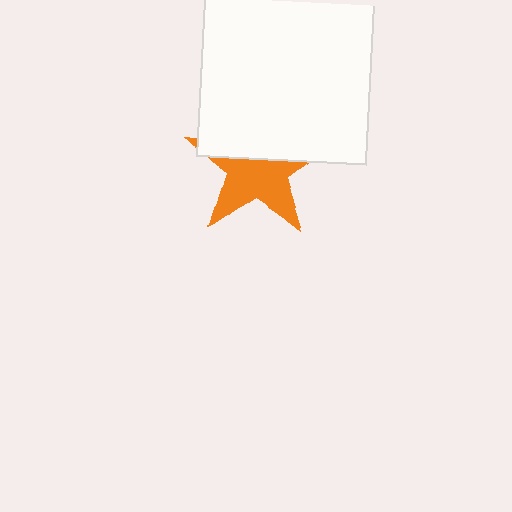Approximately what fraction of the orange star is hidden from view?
Roughly 45% of the orange star is hidden behind the white square.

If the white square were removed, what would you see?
You would see the complete orange star.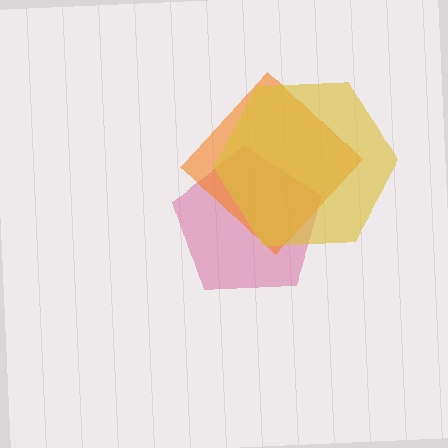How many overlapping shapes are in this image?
There are 3 overlapping shapes in the image.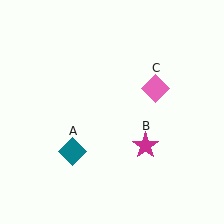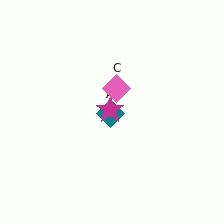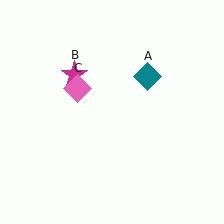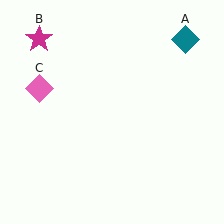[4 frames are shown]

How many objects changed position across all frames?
3 objects changed position: teal diamond (object A), magenta star (object B), pink diamond (object C).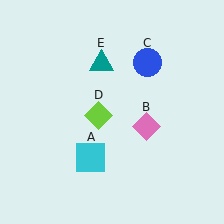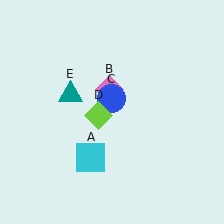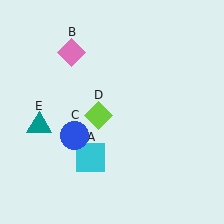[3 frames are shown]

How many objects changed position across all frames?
3 objects changed position: pink diamond (object B), blue circle (object C), teal triangle (object E).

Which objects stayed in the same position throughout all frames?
Cyan square (object A) and lime diamond (object D) remained stationary.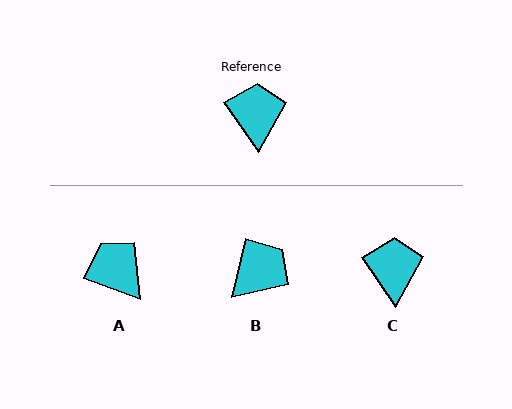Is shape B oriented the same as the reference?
No, it is off by about 48 degrees.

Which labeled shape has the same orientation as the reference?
C.